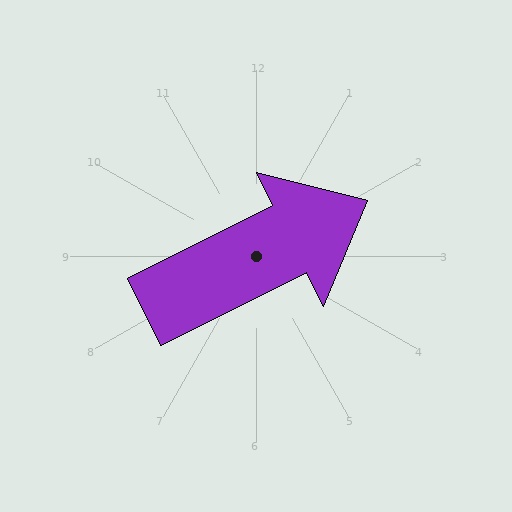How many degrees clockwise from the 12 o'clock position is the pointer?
Approximately 63 degrees.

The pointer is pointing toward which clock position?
Roughly 2 o'clock.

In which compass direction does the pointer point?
Northeast.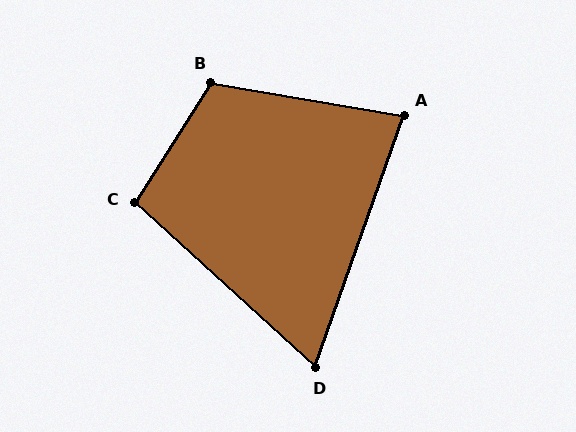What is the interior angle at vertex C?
Approximately 100 degrees (obtuse).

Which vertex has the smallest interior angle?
D, at approximately 67 degrees.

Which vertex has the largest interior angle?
B, at approximately 113 degrees.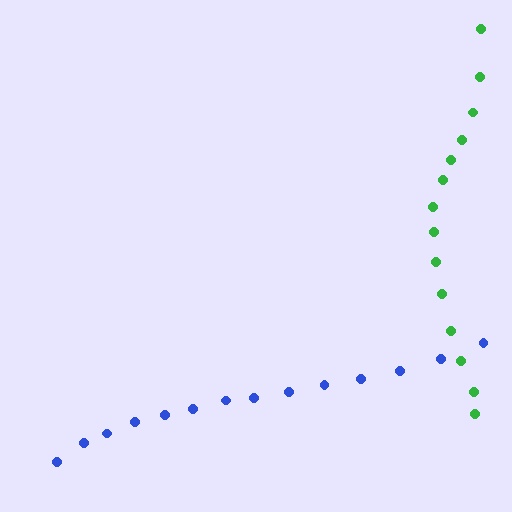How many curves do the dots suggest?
There are 2 distinct paths.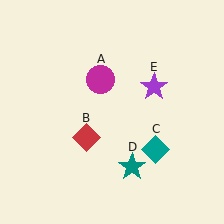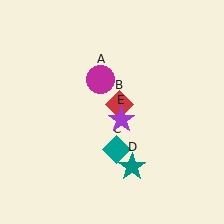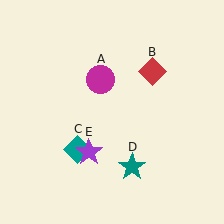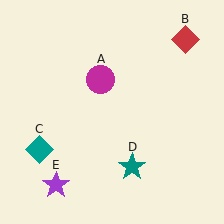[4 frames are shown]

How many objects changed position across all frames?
3 objects changed position: red diamond (object B), teal diamond (object C), purple star (object E).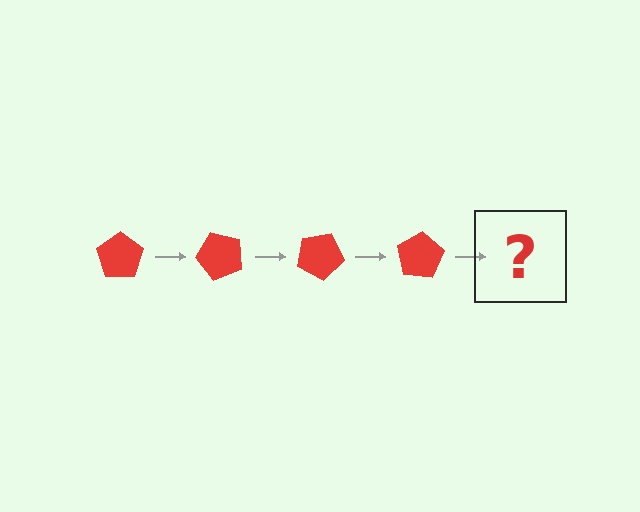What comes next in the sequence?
The next element should be a red pentagon rotated 200 degrees.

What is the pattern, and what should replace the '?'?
The pattern is that the pentagon rotates 50 degrees each step. The '?' should be a red pentagon rotated 200 degrees.